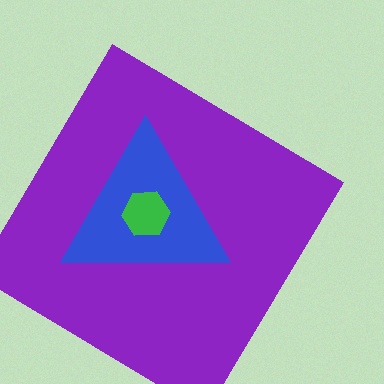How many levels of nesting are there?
3.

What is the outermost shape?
The purple diamond.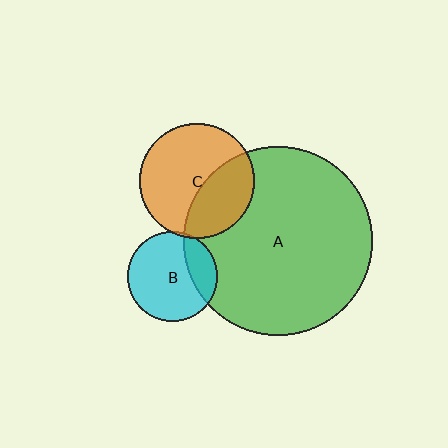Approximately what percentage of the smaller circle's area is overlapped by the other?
Approximately 5%.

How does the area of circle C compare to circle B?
Approximately 1.6 times.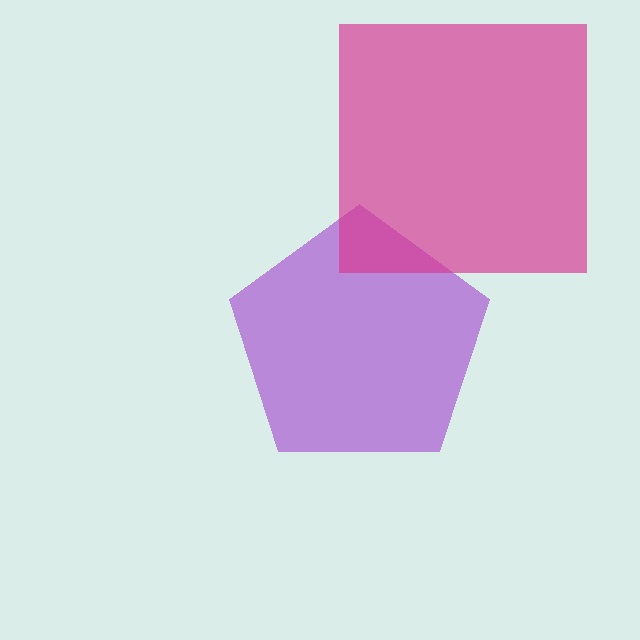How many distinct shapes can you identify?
There are 2 distinct shapes: a purple pentagon, a magenta square.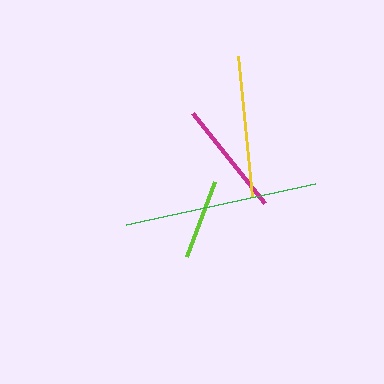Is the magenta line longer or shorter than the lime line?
The magenta line is longer than the lime line.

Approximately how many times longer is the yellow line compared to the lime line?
The yellow line is approximately 1.8 times the length of the lime line.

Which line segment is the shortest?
The lime line is the shortest at approximately 80 pixels.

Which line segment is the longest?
The green line is the longest at approximately 193 pixels.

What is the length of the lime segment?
The lime segment is approximately 80 pixels long.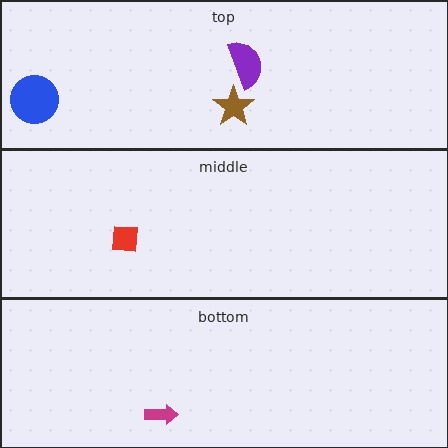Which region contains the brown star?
The top region.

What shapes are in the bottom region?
The magenta arrow.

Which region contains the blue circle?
The top region.